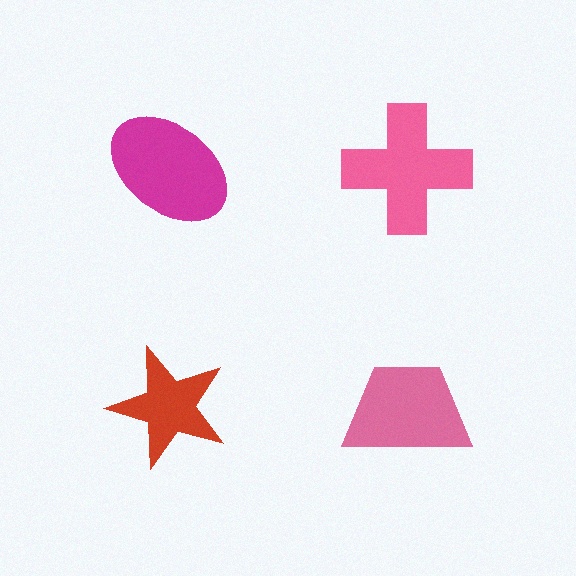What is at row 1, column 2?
A pink cross.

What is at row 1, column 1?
A magenta ellipse.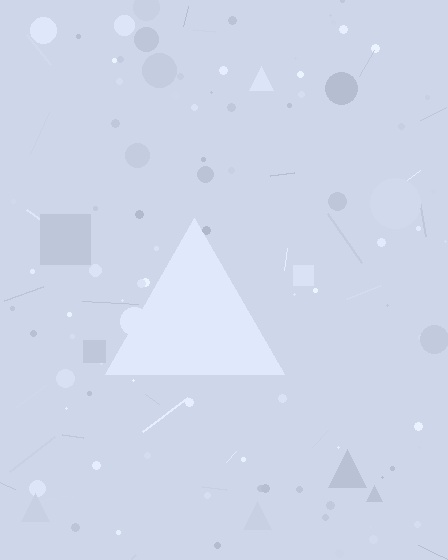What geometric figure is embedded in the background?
A triangle is embedded in the background.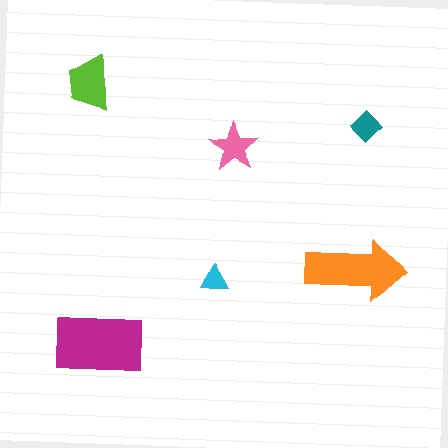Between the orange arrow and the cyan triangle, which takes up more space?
The orange arrow.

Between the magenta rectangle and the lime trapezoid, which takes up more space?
The magenta rectangle.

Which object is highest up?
The lime trapezoid is topmost.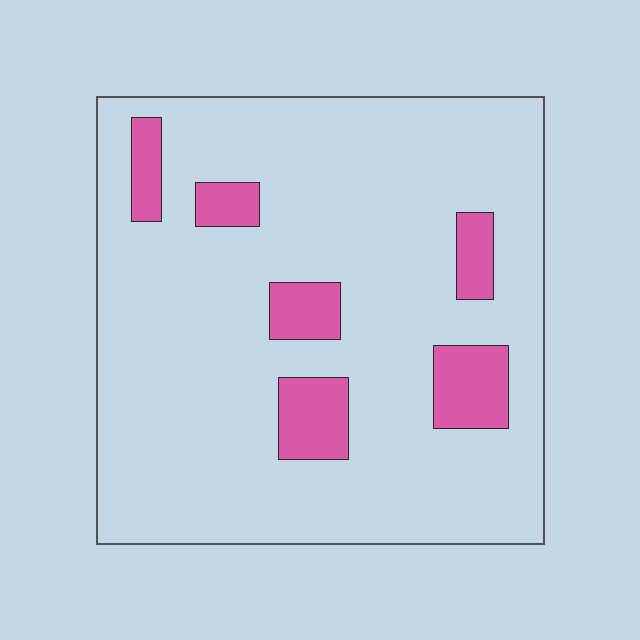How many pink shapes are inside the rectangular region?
6.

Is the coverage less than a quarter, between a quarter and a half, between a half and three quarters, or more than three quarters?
Less than a quarter.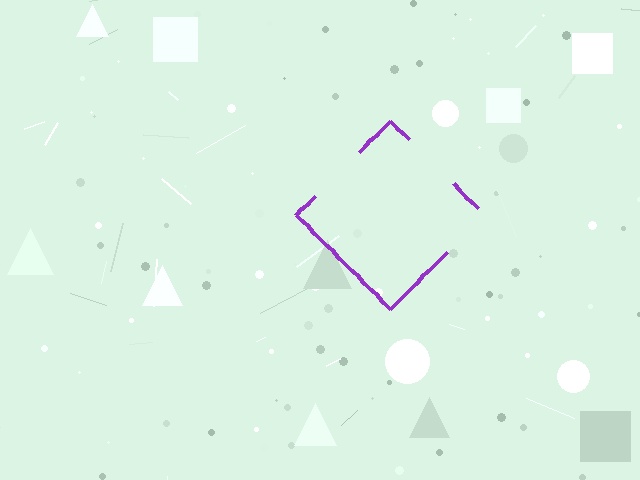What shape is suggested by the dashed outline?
The dashed outline suggests a diamond.